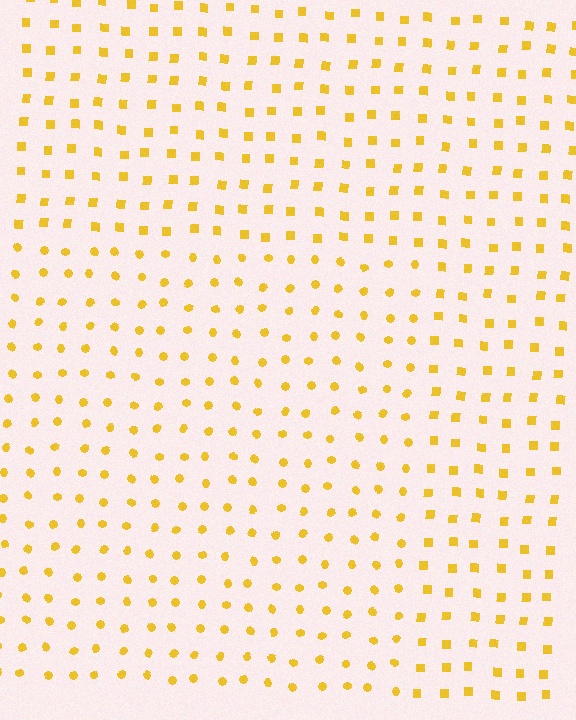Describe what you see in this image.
The image is filled with small yellow elements arranged in a uniform grid. A rectangle-shaped region contains circles, while the surrounding area contains squares. The boundary is defined purely by the change in element shape.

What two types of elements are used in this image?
The image uses circles inside the rectangle region and squares outside it.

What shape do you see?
I see a rectangle.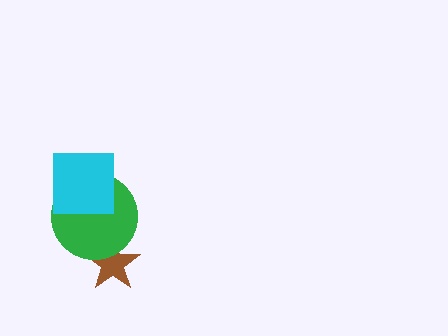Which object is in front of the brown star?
The green circle is in front of the brown star.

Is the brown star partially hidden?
Yes, it is partially covered by another shape.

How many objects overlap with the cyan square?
1 object overlaps with the cyan square.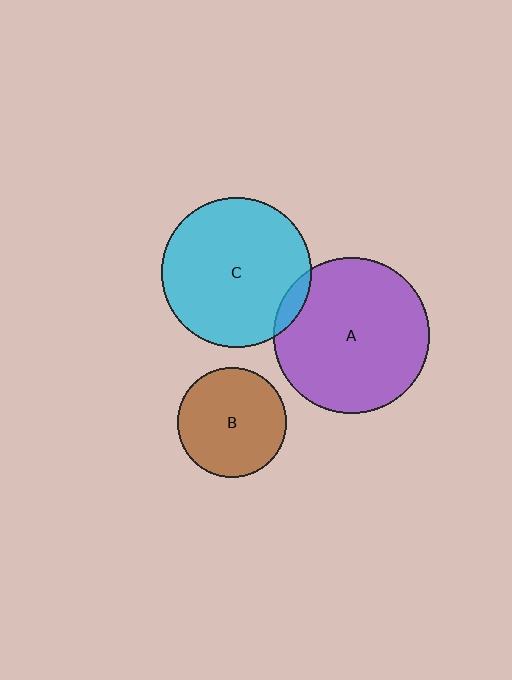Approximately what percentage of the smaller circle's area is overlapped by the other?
Approximately 5%.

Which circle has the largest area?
Circle A (purple).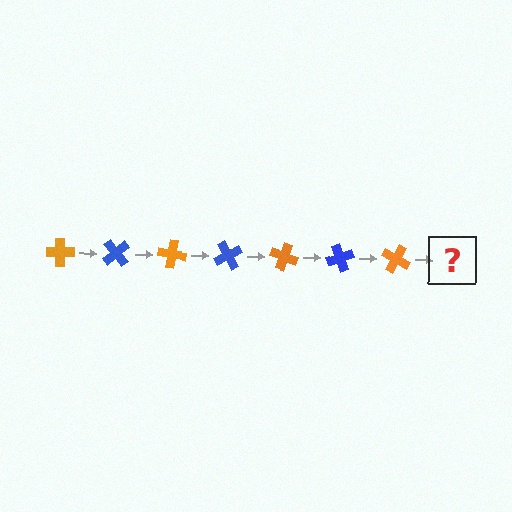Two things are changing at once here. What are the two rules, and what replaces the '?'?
The two rules are that it rotates 50 degrees each step and the color cycles through orange and blue. The '?' should be a blue cross, rotated 350 degrees from the start.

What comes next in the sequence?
The next element should be a blue cross, rotated 350 degrees from the start.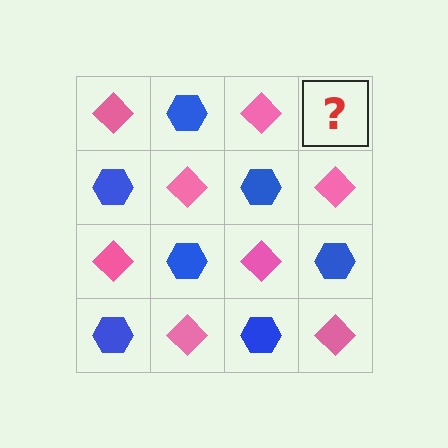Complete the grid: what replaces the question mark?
The question mark should be replaced with a blue hexagon.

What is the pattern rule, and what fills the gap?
The rule is that it alternates pink diamond and blue hexagon in a checkerboard pattern. The gap should be filled with a blue hexagon.